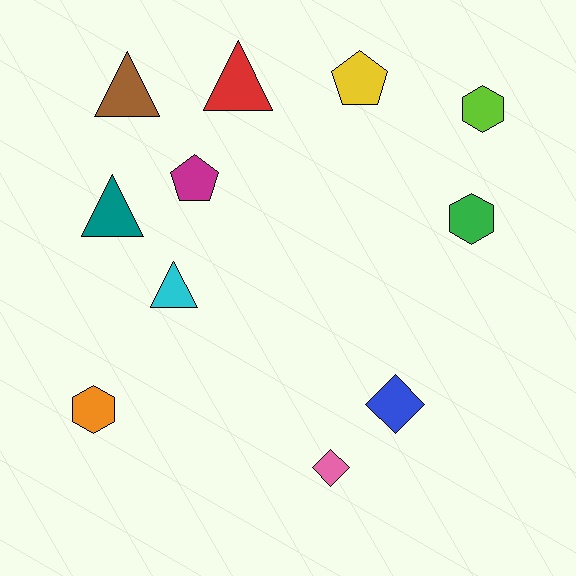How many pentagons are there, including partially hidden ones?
There are 2 pentagons.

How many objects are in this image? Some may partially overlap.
There are 11 objects.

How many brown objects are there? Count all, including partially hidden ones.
There is 1 brown object.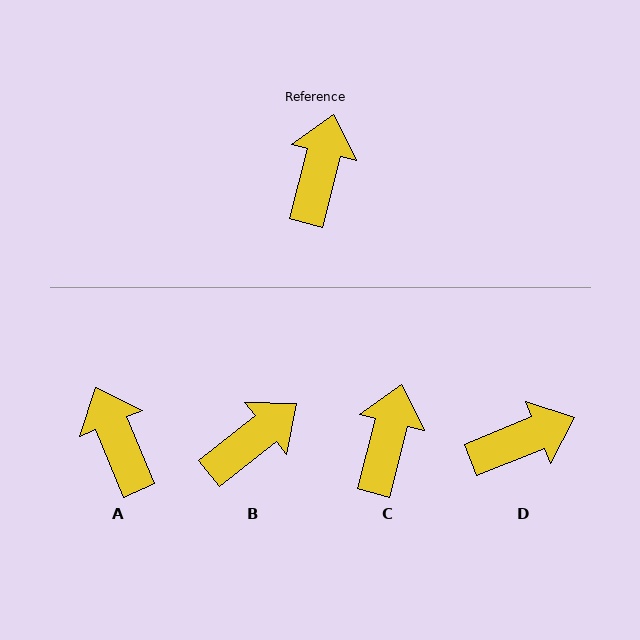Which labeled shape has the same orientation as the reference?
C.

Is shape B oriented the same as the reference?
No, it is off by about 37 degrees.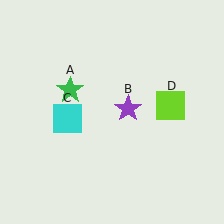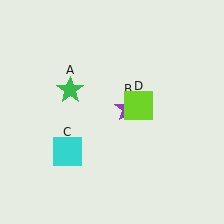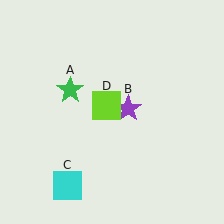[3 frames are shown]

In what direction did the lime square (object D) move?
The lime square (object D) moved left.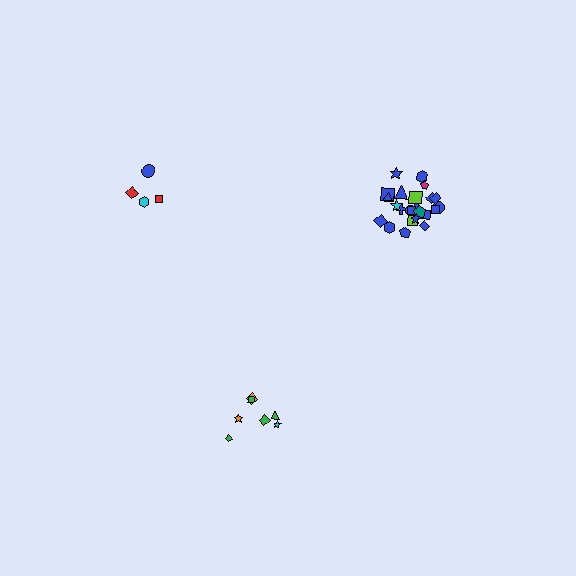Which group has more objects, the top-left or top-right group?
The top-right group.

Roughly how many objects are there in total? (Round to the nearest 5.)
Roughly 35 objects in total.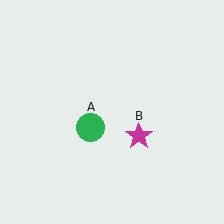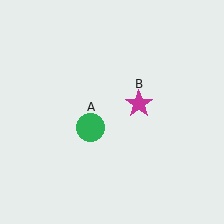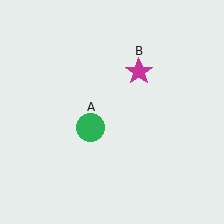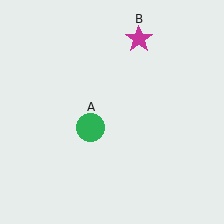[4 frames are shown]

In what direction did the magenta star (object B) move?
The magenta star (object B) moved up.